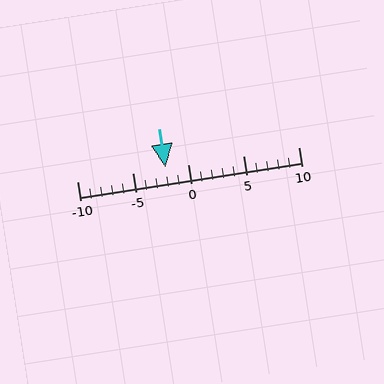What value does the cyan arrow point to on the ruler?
The cyan arrow points to approximately -2.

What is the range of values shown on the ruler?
The ruler shows values from -10 to 10.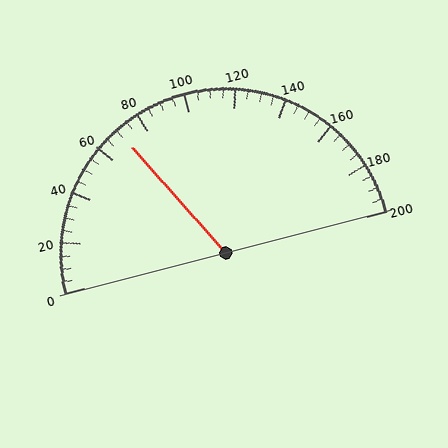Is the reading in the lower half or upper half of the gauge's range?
The reading is in the lower half of the range (0 to 200).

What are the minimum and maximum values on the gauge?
The gauge ranges from 0 to 200.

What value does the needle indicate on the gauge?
The needle indicates approximately 70.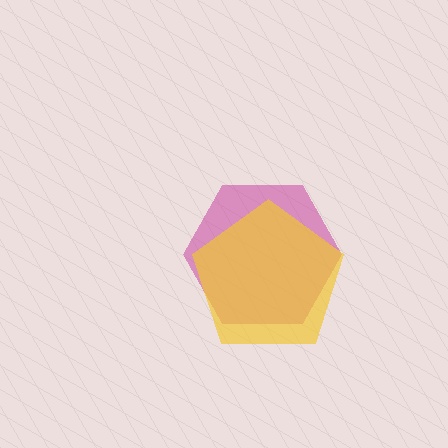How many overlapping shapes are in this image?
There are 2 overlapping shapes in the image.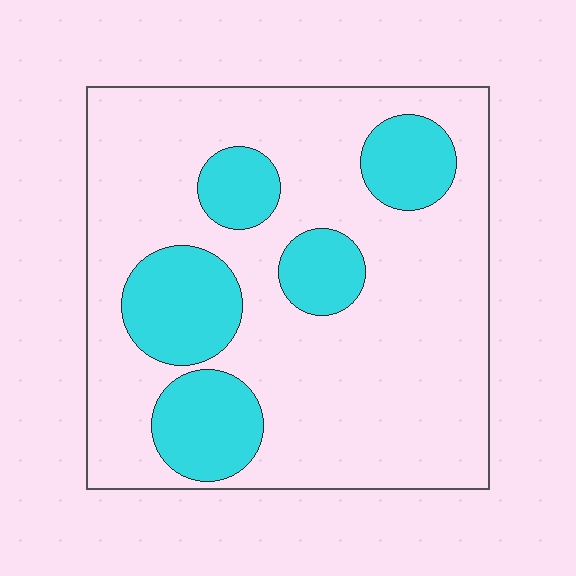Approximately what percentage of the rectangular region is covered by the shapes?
Approximately 25%.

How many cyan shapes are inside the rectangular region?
5.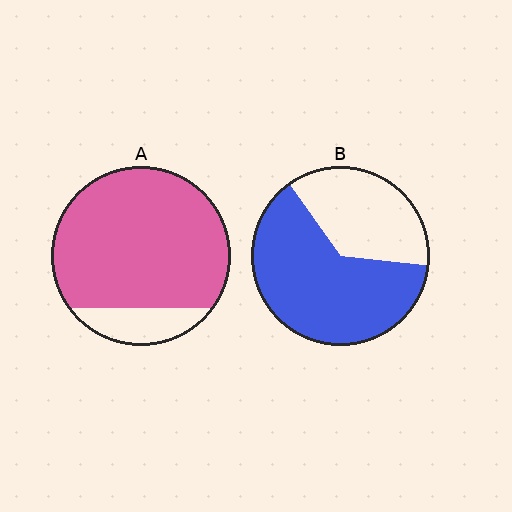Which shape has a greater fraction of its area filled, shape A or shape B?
Shape A.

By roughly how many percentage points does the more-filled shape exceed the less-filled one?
By roughly 20 percentage points (A over B).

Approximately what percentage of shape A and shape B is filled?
A is approximately 85% and B is approximately 65%.